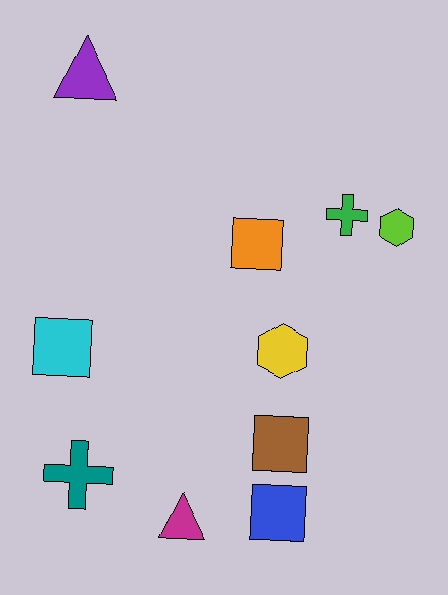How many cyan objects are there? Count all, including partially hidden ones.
There is 1 cyan object.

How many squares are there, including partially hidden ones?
There are 4 squares.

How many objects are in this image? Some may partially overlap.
There are 10 objects.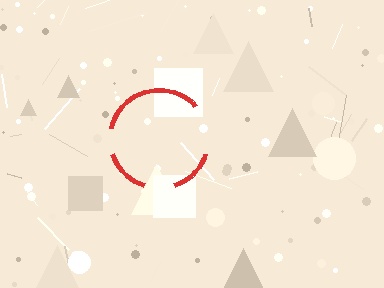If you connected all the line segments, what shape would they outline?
They would outline a circle.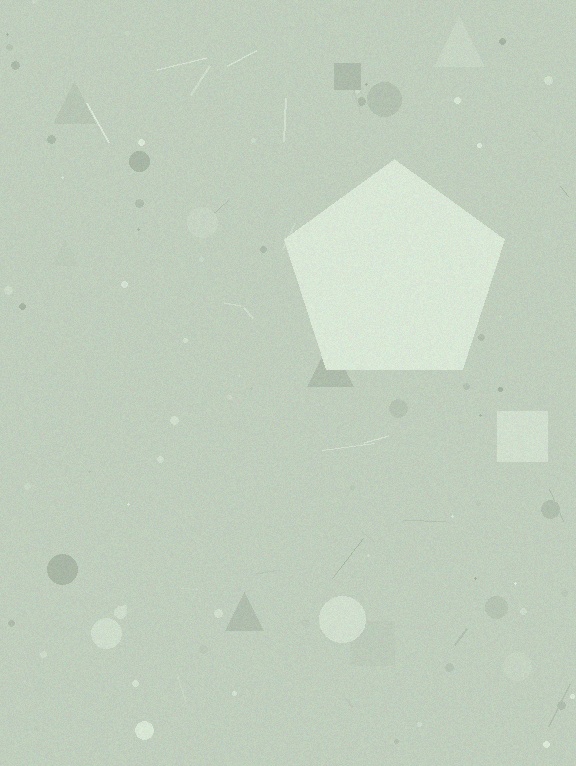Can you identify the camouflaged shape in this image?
The camouflaged shape is a pentagon.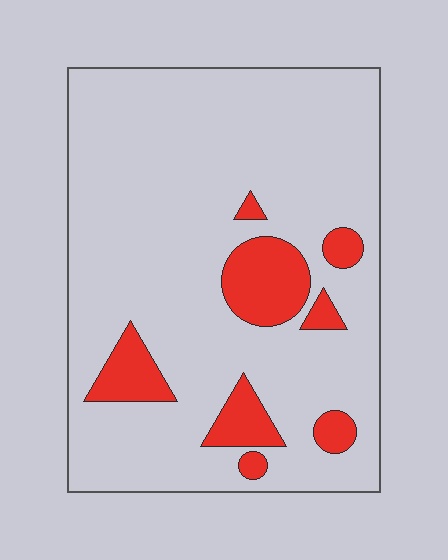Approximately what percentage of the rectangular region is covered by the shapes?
Approximately 15%.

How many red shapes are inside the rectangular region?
8.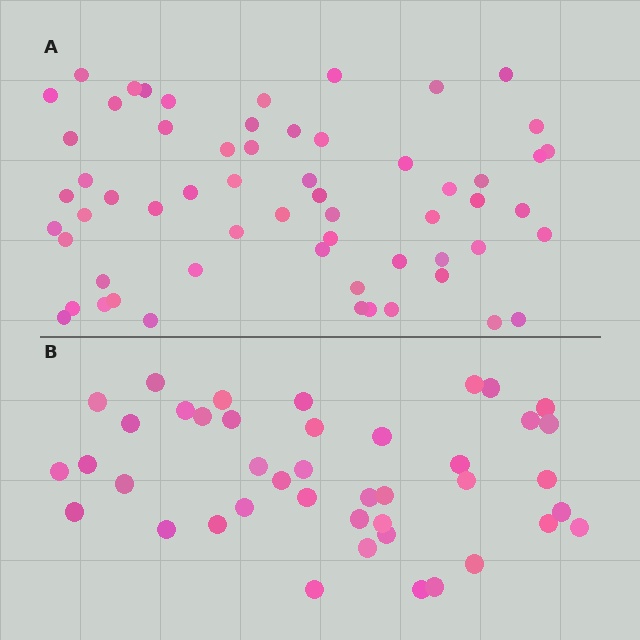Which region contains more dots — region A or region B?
Region A (the top region) has more dots.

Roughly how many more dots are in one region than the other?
Region A has approximately 20 more dots than region B.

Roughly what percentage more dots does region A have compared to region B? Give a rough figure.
About 45% more.